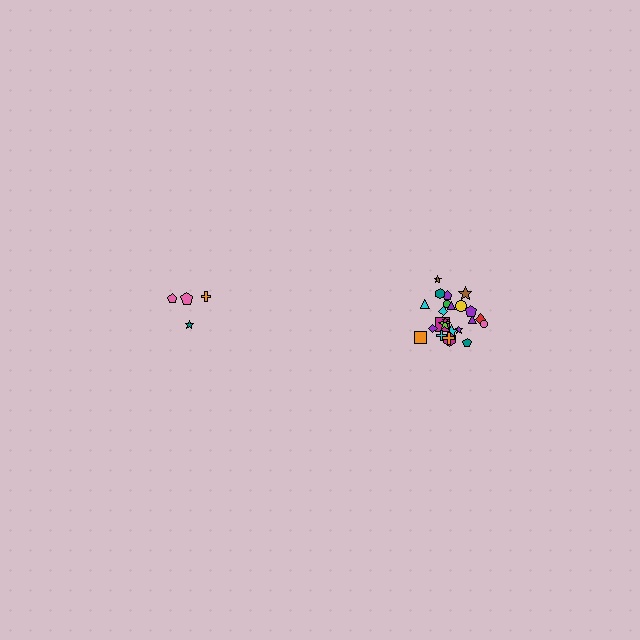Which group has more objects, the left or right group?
The right group.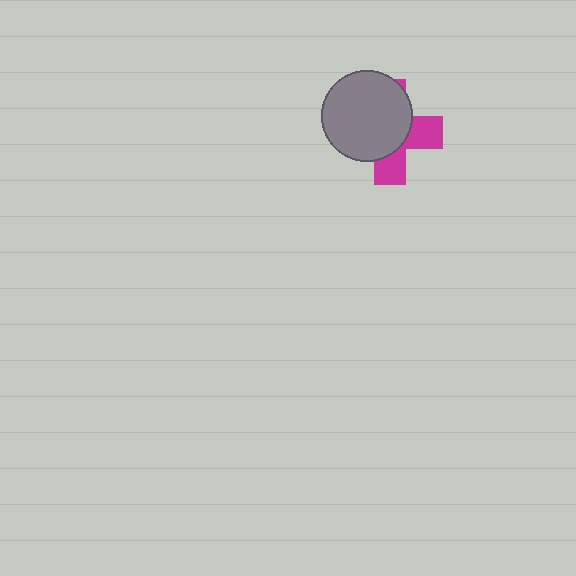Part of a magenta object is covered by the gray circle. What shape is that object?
It is a cross.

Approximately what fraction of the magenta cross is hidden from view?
Roughly 63% of the magenta cross is hidden behind the gray circle.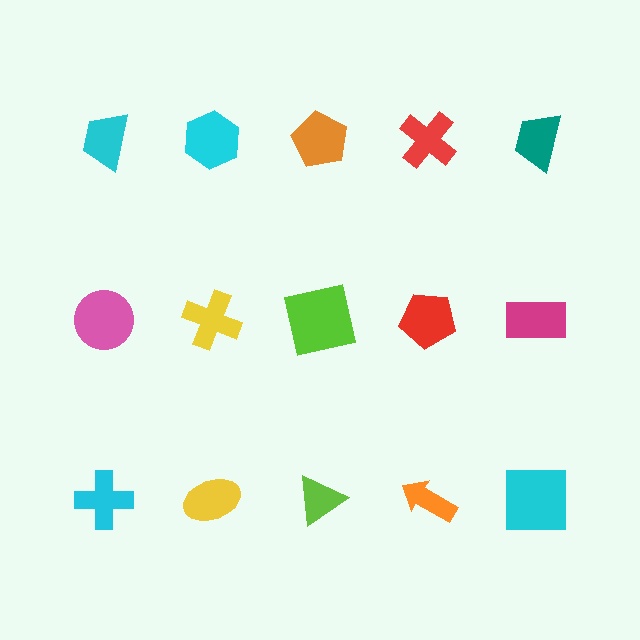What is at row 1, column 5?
A teal trapezoid.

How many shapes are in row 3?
5 shapes.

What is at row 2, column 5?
A magenta rectangle.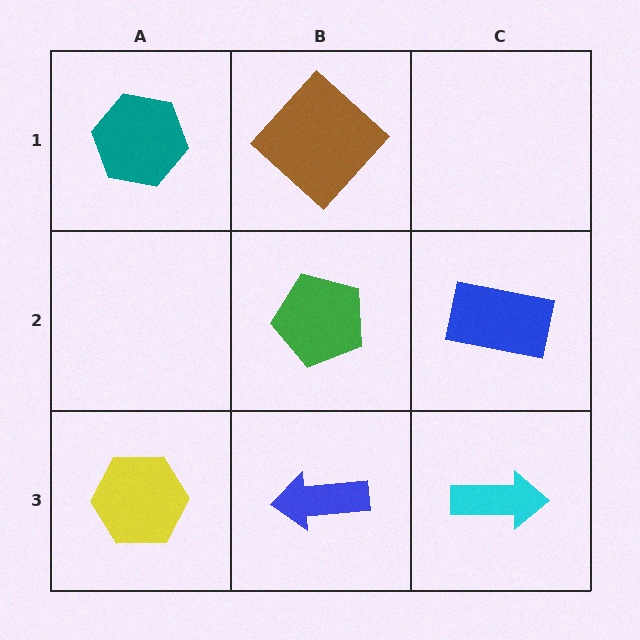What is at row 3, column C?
A cyan arrow.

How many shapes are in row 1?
2 shapes.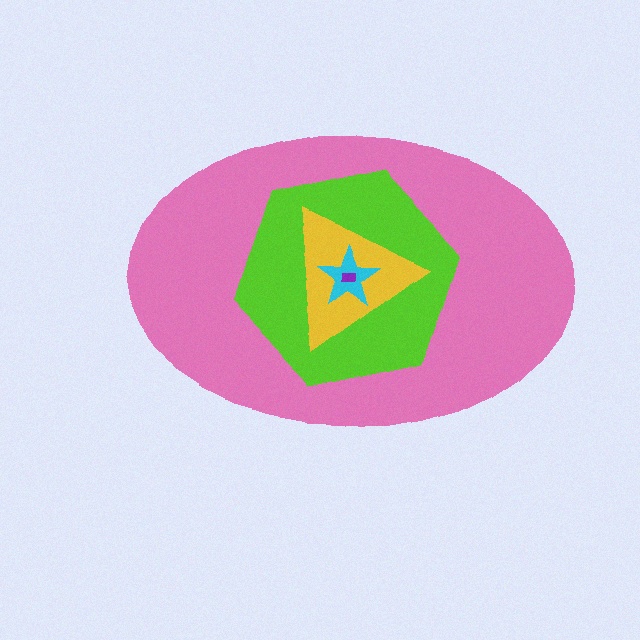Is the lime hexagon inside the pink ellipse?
Yes.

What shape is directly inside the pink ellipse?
The lime hexagon.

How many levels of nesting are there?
5.